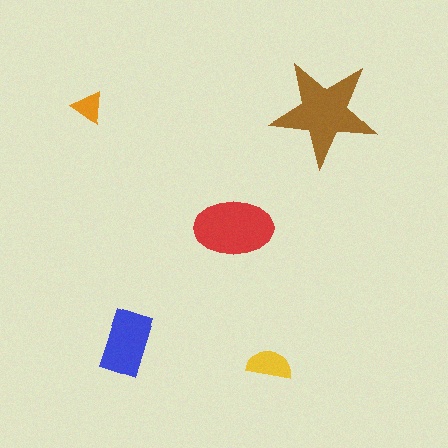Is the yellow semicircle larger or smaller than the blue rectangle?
Smaller.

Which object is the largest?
The brown star.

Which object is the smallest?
The orange triangle.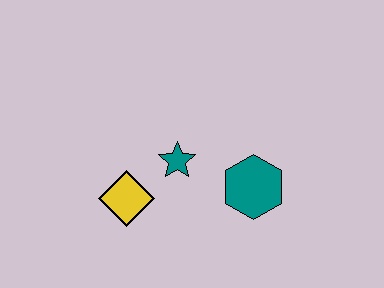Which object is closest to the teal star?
The yellow diamond is closest to the teal star.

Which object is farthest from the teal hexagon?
The yellow diamond is farthest from the teal hexagon.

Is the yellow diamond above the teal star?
No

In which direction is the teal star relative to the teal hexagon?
The teal star is to the left of the teal hexagon.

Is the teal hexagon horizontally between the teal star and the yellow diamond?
No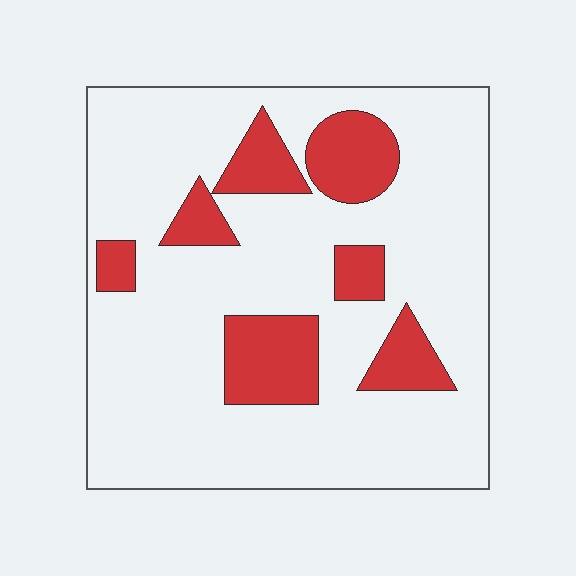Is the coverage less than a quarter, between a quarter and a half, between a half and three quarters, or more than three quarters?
Less than a quarter.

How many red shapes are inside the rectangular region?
7.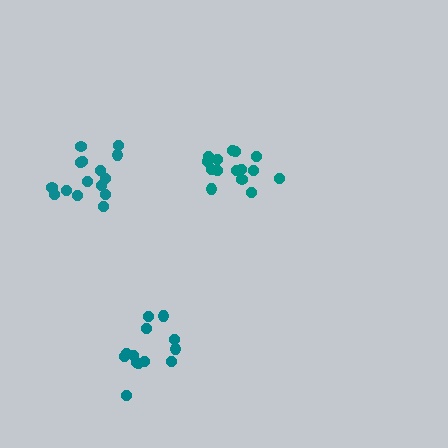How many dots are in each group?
Group 1: 13 dots, Group 2: 15 dots, Group 3: 15 dots (43 total).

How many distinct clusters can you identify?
There are 3 distinct clusters.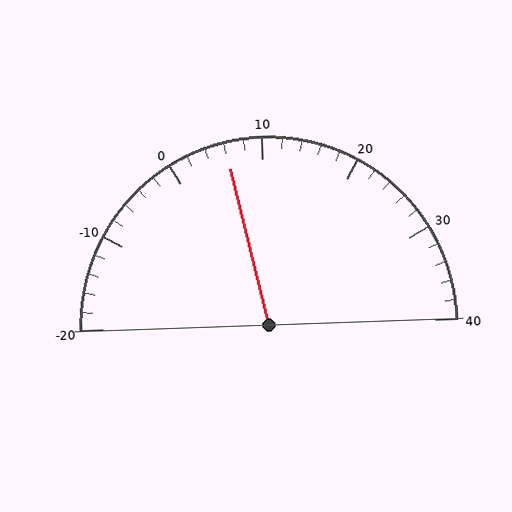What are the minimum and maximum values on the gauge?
The gauge ranges from -20 to 40.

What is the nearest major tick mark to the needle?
The nearest major tick mark is 10.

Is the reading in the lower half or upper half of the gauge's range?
The reading is in the lower half of the range (-20 to 40).